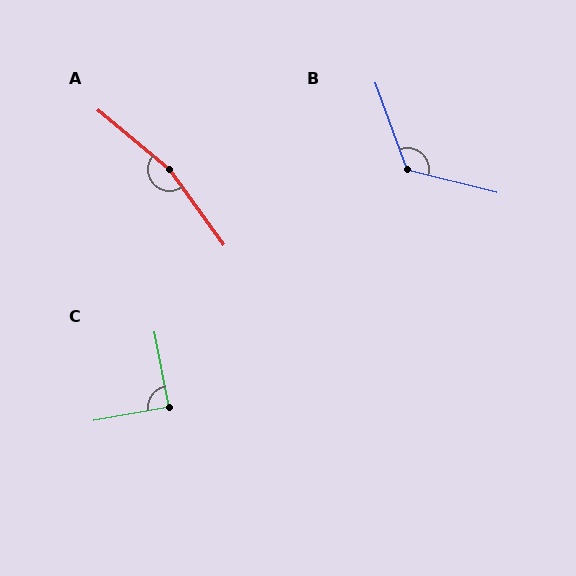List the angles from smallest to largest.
C (89°), B (124°), A (165°).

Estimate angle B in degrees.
Approximately 124 degrees.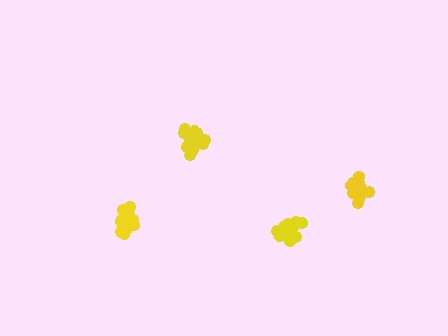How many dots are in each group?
Group 1: 16 dots, Group 2: 18 dots, Group 3: 17 dots, Group 4: 15 dots (66 total).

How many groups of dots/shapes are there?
There are 4 groups.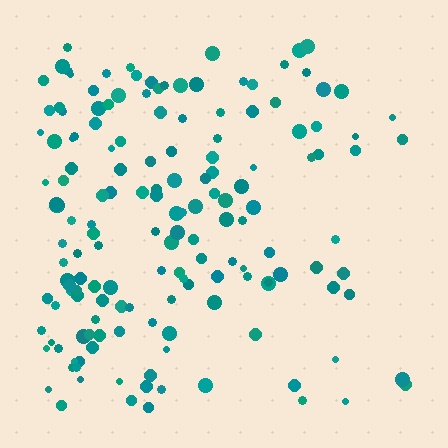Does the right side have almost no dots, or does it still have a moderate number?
Still a moderate number, just noticeably fewer than the left.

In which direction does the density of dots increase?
From right to left, with the left side densest.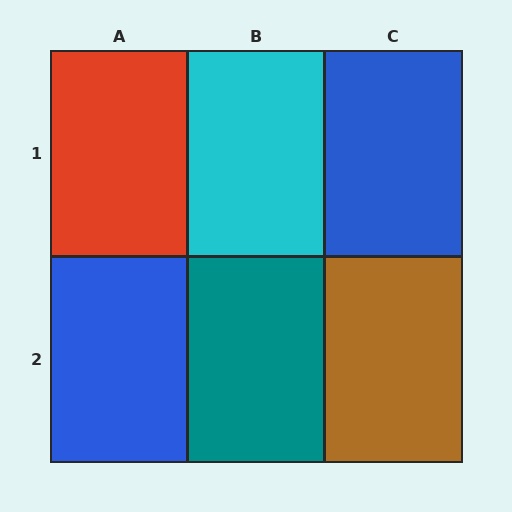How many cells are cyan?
1 cell is cyan.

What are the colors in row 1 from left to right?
Red, cyan, blue.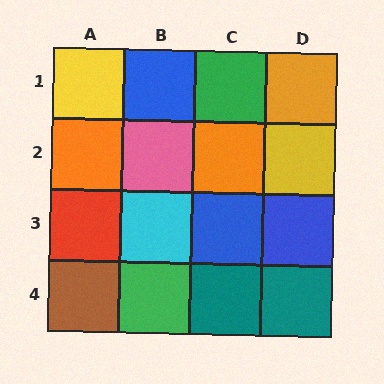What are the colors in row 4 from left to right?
Brown, green, teal, teal.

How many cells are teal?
2 cells are teal.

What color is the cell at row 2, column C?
Orange.